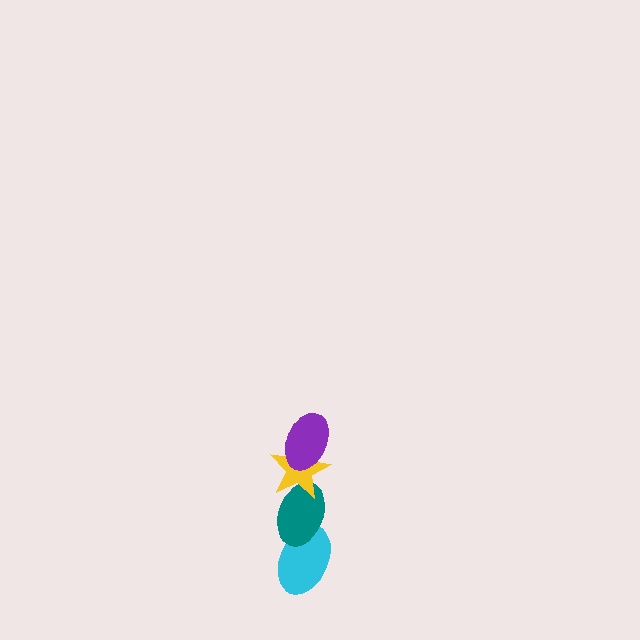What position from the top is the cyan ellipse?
The cyan ellipse is 4th from the top.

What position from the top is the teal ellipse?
The teal ellipse is 3rd from the top.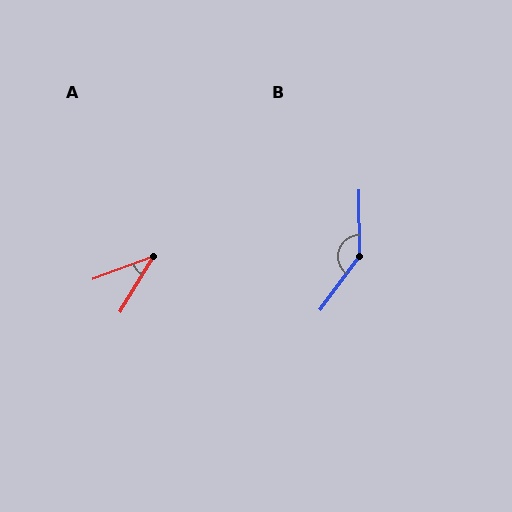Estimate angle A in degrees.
Approximately 38 degrees.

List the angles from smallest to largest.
A (38°), B (143°).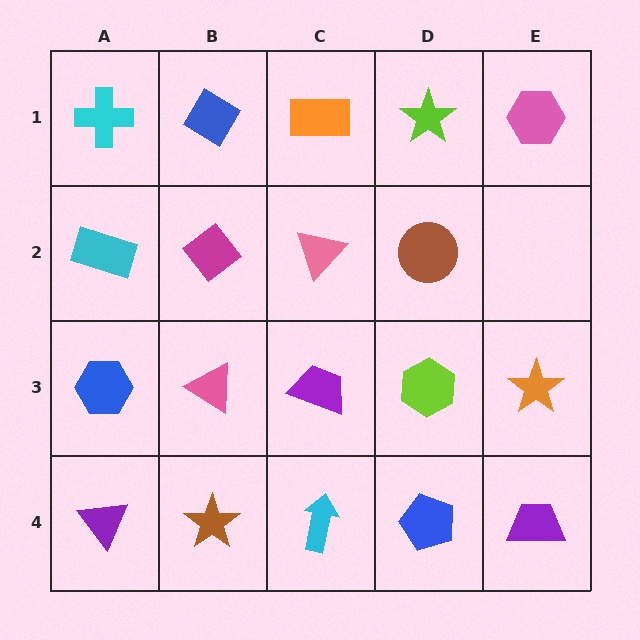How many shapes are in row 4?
5 shapes.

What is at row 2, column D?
A brown circle.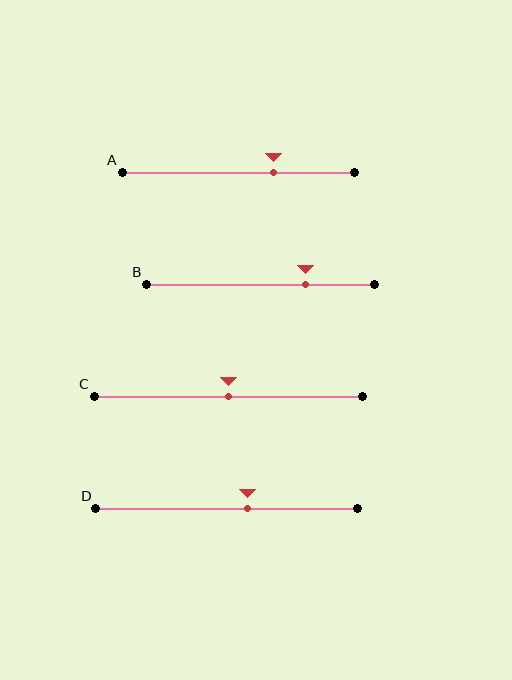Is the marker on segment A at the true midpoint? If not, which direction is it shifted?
No, the marker on segment A is shifted to the right by about 15% of the segment length.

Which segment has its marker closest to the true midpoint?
Segment C has its marker closest to the true midpoint.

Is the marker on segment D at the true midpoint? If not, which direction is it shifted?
No, the marker on segment D is shifted to the right by about 8% of the segment length.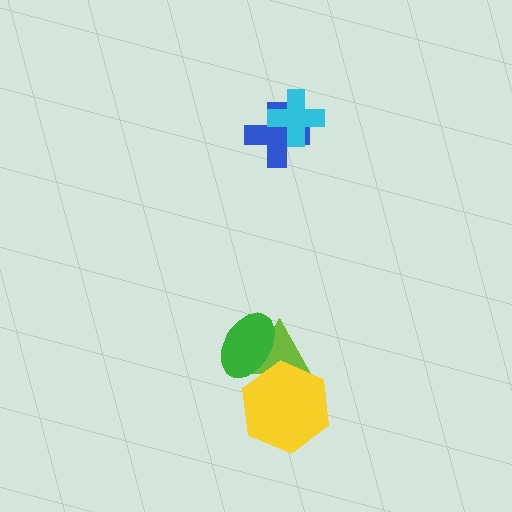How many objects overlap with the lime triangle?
2 objects overlap with the lime triangle.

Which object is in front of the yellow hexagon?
The green ellipse is in front of the yellow hexagon.